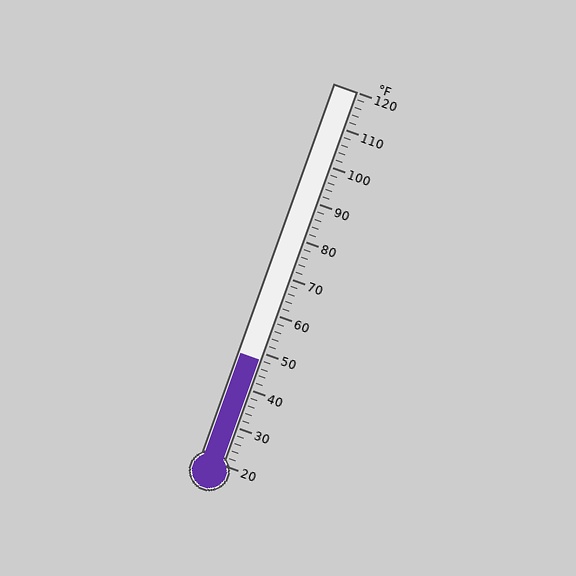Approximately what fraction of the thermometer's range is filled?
The thermometer is filled to approximately 30% of its range.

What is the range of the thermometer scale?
The thermometer scale ranges from 20°F to 120°F.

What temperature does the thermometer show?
The thermometer shows approximately 48°F.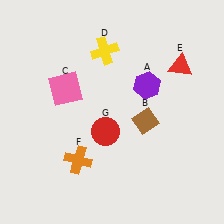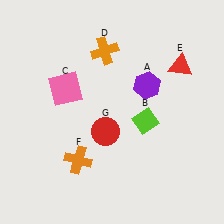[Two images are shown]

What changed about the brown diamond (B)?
In Image 1, B is brown. In Image 2, it changed to lime.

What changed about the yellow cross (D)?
In Image 1, D is yellow. In Image 2, it changed to orange.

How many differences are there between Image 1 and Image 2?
There are 2 differences between the two images.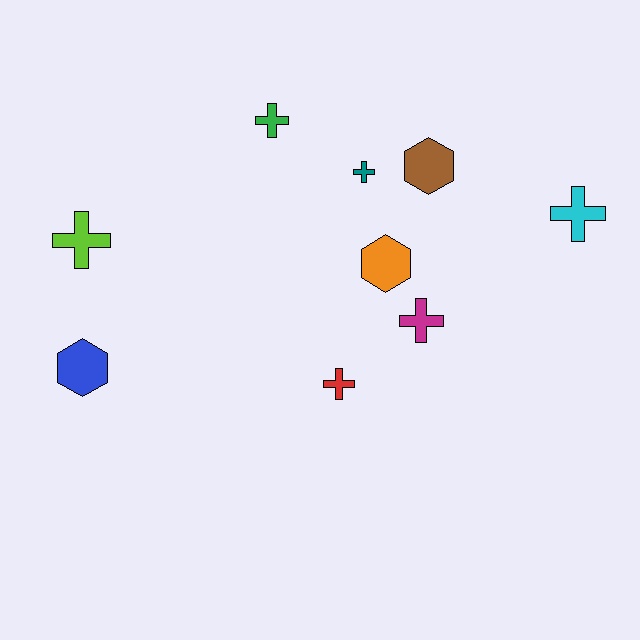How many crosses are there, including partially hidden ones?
There are 6 crosses.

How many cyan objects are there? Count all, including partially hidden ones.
There is 1 cyan object.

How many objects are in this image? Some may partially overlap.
There are 9 objects.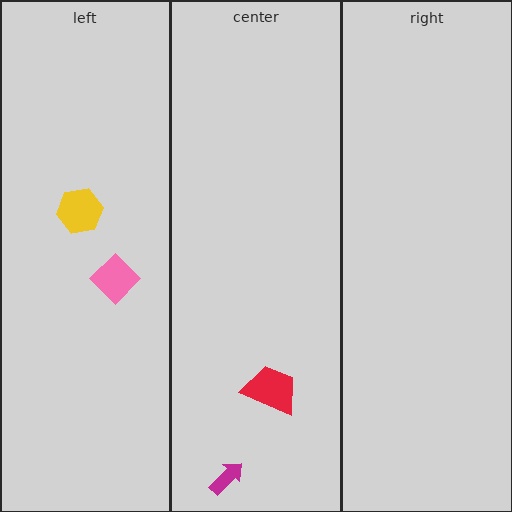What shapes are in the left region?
The pink diamond, the yellow hexagon.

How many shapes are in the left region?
2.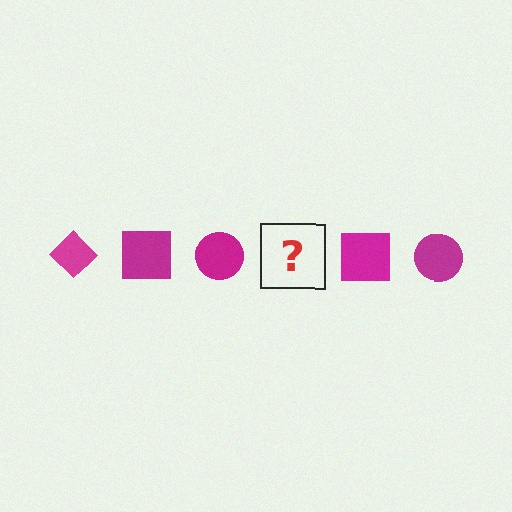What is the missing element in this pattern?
The missing element is a magenta diamond.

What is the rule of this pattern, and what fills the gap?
The rule is that the pattern cycles through diamond, square, circle shapes in magenta. The gap should be filled with a magenta diamond.